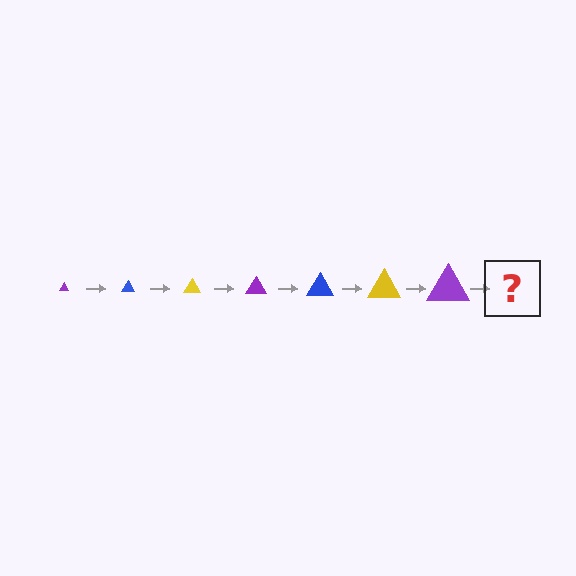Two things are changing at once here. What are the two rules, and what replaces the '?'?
The two rules are that the triangle grows larger each step and the color cycles through purple, blue, and yellow. The '?' should be a blue triangle, larger than the previous one.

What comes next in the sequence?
The next element should be a blue triangle, larger than the previous one.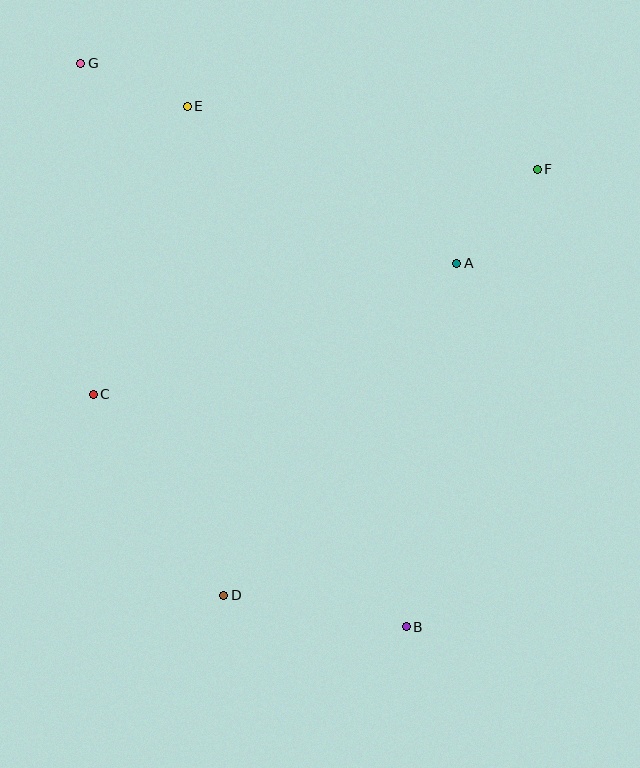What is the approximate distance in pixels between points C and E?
The distance between C and E is approximately 303 pixels.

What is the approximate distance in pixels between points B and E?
The distance between B and E is approximately 565 pixels.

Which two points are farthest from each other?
Points B and G are farthest from each other.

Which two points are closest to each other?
Points E and G are closest to each other.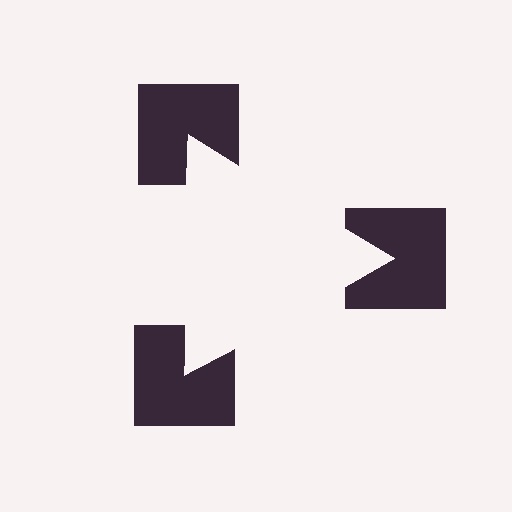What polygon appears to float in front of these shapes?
An illusory triangle — its edges are inferred from the aligned wedge cuts in the notched squares, not physically drawn.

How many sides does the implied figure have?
3 sides.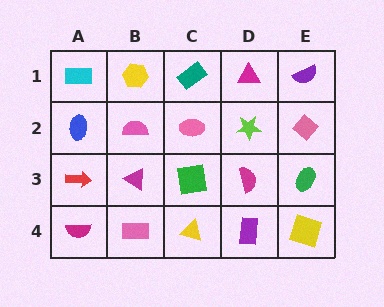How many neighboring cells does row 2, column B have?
4.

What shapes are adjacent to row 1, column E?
A pink diamond (row 2, column E), a magenta triangle (row 1, column D).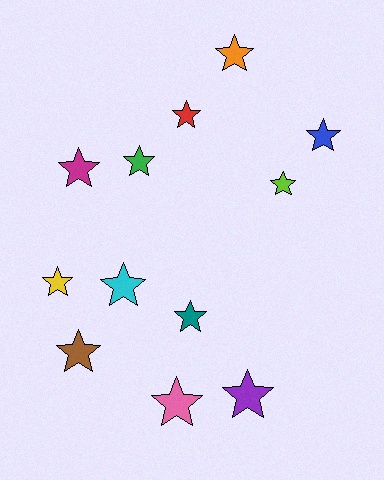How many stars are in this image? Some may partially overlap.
There are 12 stars.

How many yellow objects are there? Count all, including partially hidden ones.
There is 1 yellow object.